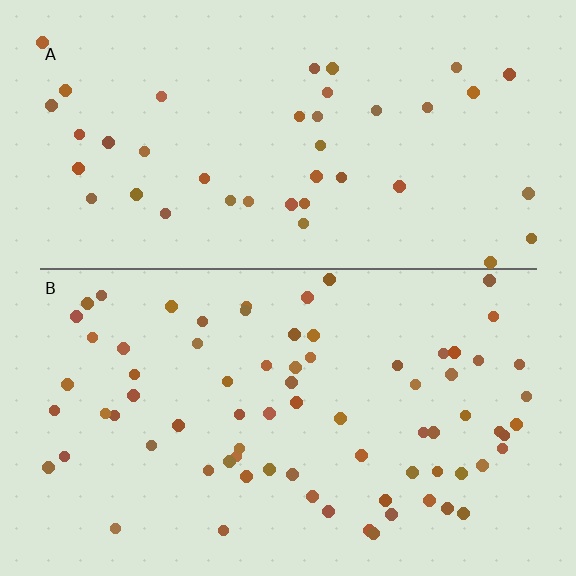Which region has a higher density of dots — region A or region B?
B (the bottom).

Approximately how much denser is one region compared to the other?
Approximately 1.8× — region B over region A.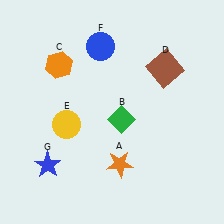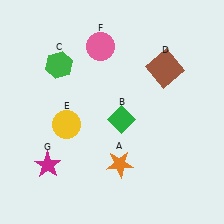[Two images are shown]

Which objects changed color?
C changed from orange to green. F changed from blue to pink. G changed from blue to magenta.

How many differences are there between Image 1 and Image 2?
There are 3 differences between the two images.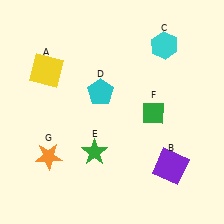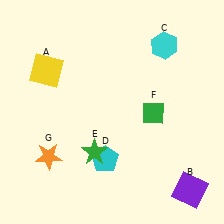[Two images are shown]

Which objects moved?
The objects that moved are: the purple square (B), the cyan pentagon (D).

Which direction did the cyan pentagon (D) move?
The cyan pentagon (D) moved down.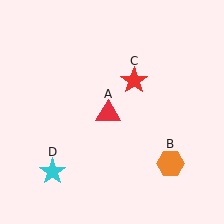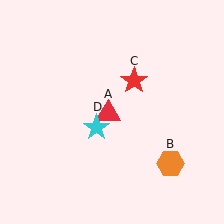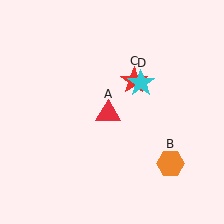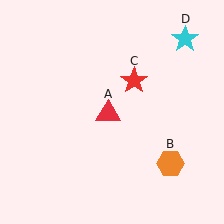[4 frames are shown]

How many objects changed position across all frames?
1 object changed position: cyan star (object D).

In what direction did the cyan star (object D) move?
The cyan star (object D) moved up and to the right.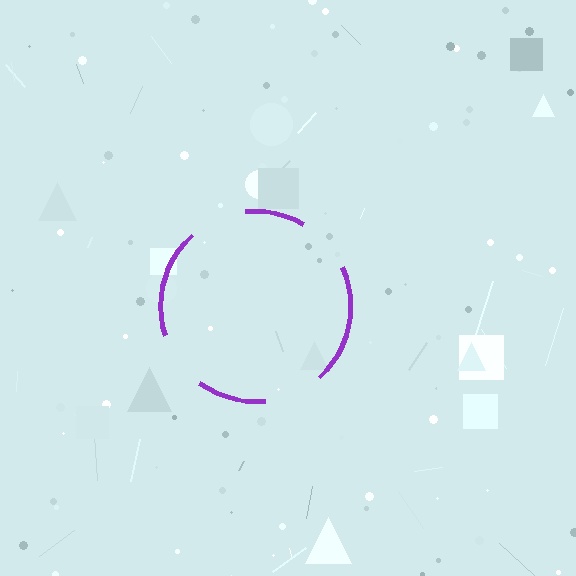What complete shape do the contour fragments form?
The contour fragments form a circle.